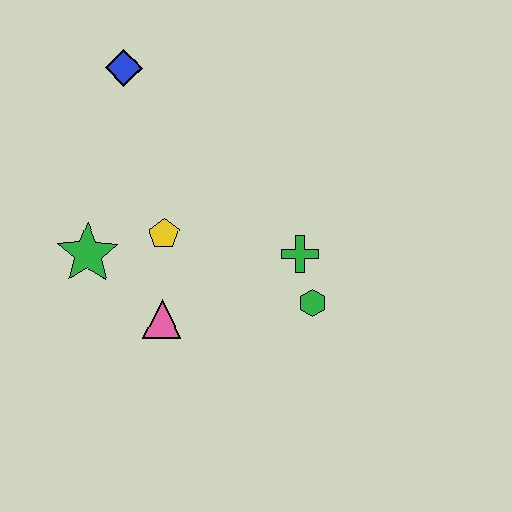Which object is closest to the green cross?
The green hexagon is closest to the green cross.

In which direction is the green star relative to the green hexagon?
The green star is to the left of the green hexagon.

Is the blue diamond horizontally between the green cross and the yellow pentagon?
No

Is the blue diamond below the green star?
No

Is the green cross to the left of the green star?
No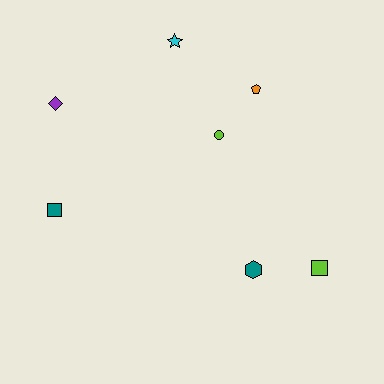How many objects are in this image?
There are 7 objects.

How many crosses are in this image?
There are no crosses.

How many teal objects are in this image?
There are 2 teal objects.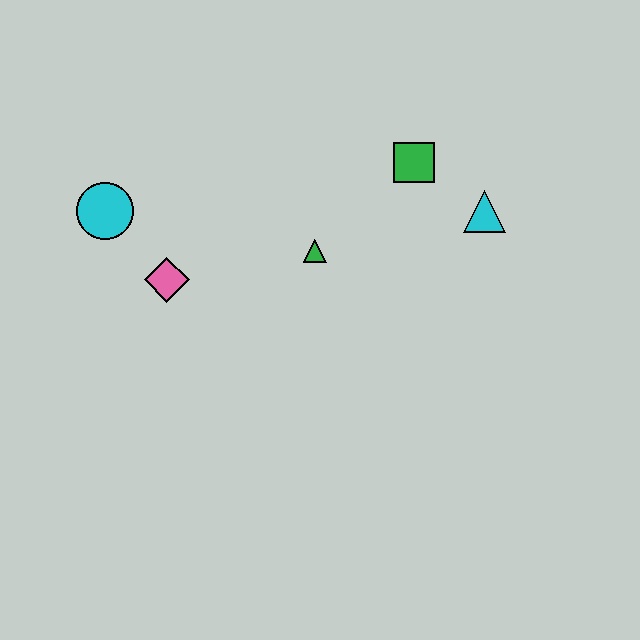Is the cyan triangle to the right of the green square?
Yes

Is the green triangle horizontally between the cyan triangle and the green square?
No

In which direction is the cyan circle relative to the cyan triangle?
The cyan circle is to the left of the cyan triangle.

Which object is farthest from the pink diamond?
The cyan triangle is farthest from the pink diamond.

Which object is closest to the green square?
The cyan triangle is closest to the green square.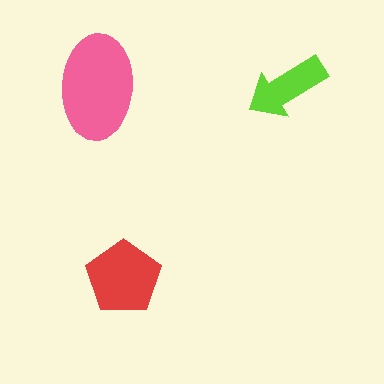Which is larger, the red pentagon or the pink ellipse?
The pink ellipse.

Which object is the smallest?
The lime arrow.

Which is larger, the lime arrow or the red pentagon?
The red pentagon.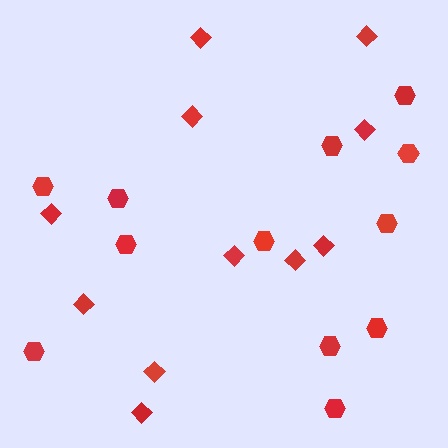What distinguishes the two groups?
There are 2 groups: one group of diamonds (11) and one group of hexagons (12).